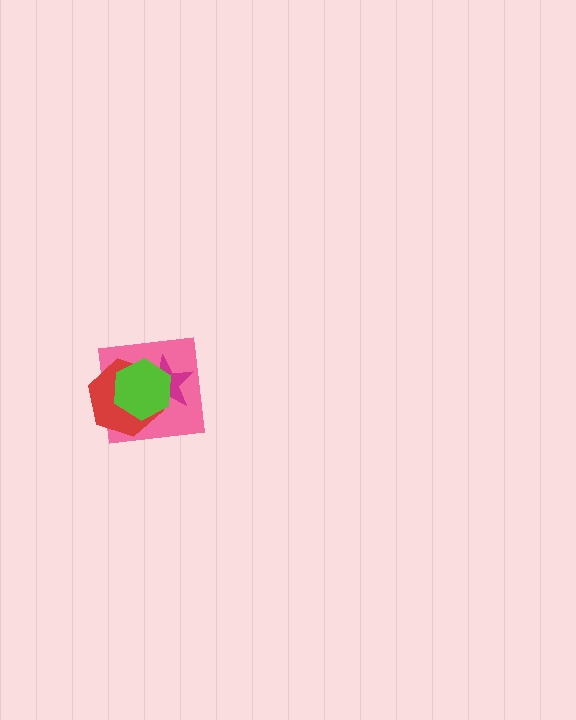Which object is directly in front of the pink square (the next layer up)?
The magenta star is directly in front of the pink square.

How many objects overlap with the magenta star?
3 objects overlap with the magenta star.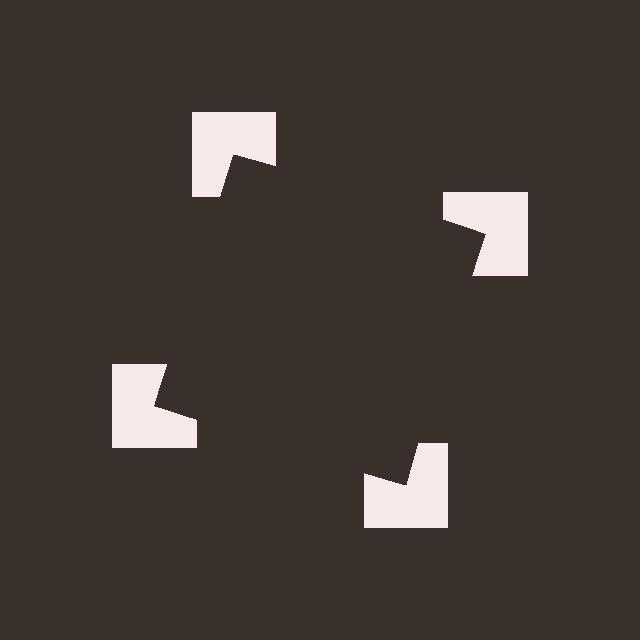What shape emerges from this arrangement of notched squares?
An illusory square — its edges are inferred from the aligned wedge cuts in the notched squares, not physically drawn.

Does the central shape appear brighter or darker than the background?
It typically appears slightly darker than the background, even though no actual brightness change is drawn.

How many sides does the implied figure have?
4 sides.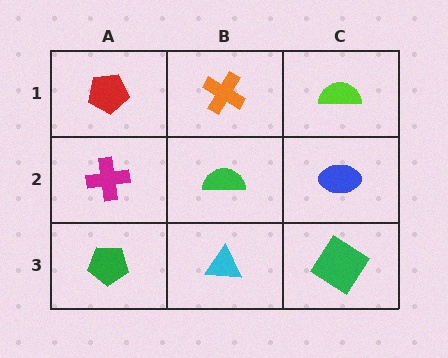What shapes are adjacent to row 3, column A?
A magenta cross (row 2, column A), a cyan triangle (row 3, column B).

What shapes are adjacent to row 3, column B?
A green semicircle (row 2, column B), a green pentagon (row 3, column A), a green diamond (row 3, column C).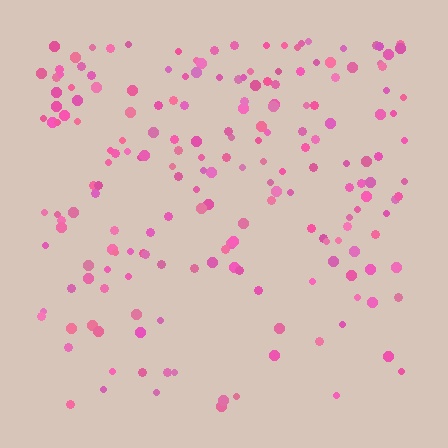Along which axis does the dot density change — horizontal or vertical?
Vertical.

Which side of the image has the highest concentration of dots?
The top.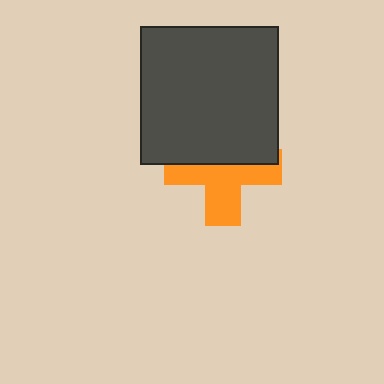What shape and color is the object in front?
The object in front is a dark gray square.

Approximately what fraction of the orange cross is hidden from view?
Roughly 47% of the orange cross is hidden behind the dark gray square.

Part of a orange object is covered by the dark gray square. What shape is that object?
It is a cross.